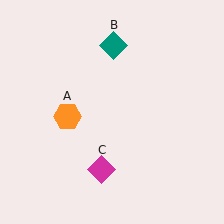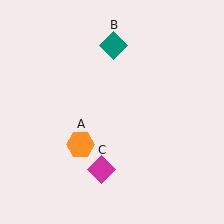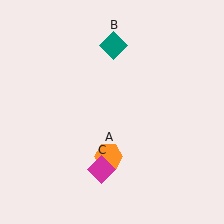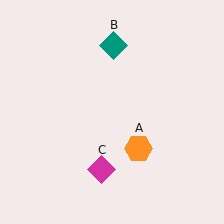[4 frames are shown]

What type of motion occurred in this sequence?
The orange hexagon (object A) rotated counterclockwise around the center of the scene.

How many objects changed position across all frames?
1 object changed position: orange hexagon (object A).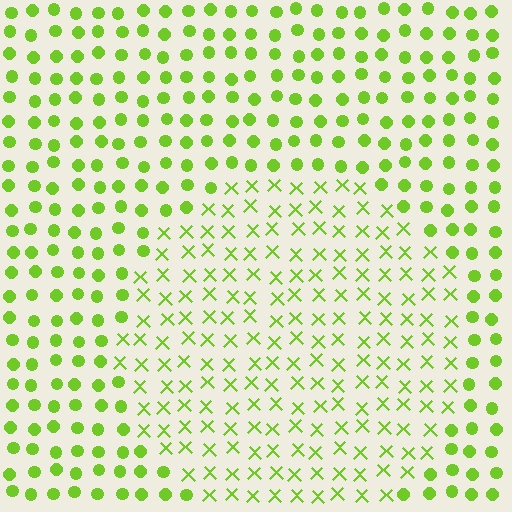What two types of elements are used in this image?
The image uses X marks inside the circle region and circles outside it.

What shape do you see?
I see a circle.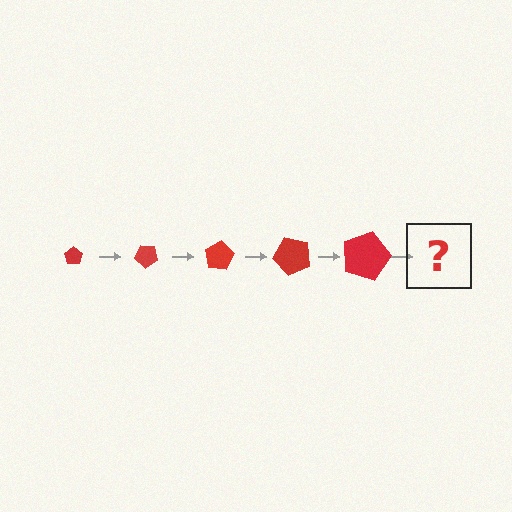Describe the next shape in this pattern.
It should be a pentagon, larger than the previous one and rotated 200 degrees from the start.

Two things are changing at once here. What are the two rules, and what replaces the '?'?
The two rules are that the pentagon grows larger each step and it rotates 40 degrees each step. The '?' should be a pentagon, larger than the previous one and rotated 200 degrees from the start.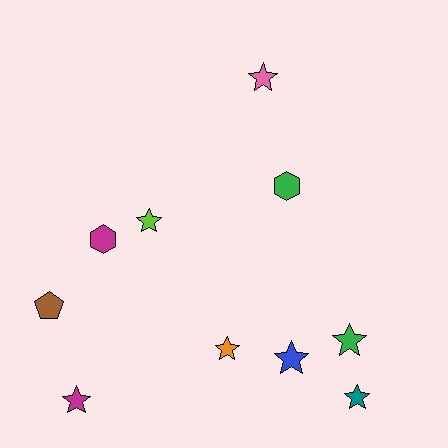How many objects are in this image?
There are 10 objects.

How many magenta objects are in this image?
There are 2 magenta objects.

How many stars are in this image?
There are 7 stars.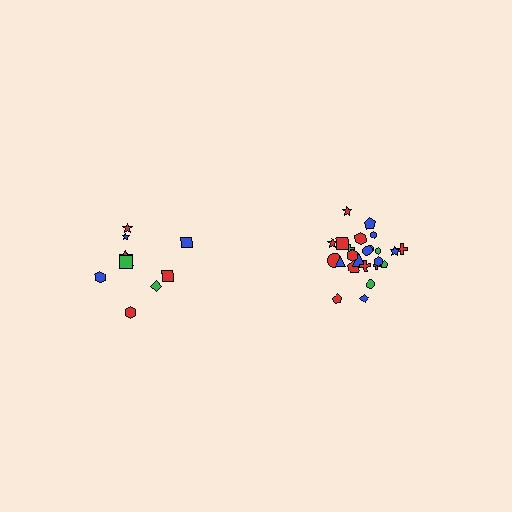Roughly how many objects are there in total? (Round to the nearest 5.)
Roughly 35 objects in total.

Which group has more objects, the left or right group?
The right group.